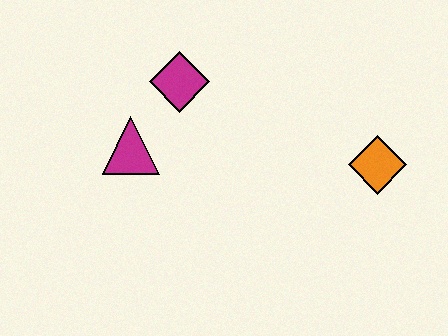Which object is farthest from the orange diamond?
The magenta triangle is farthest from the orange diamond.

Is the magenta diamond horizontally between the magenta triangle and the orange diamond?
Yes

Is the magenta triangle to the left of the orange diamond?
Yes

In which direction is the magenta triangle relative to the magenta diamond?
The magenta triangle is below the magenta diamond.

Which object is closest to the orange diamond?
The magenta diamond is closest to the orange diamond.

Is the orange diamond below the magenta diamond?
Yes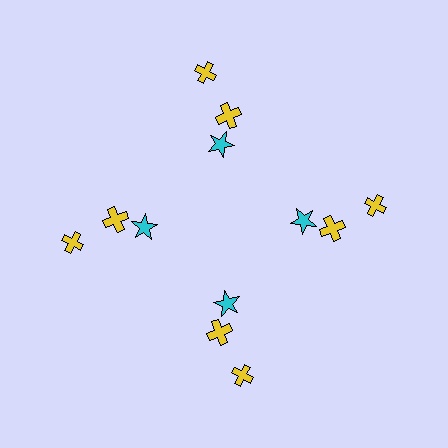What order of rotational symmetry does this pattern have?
This pattern has 4-fold rotational symmetry.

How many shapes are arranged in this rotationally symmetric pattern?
There are 12 shapes, arranged in 4 groups of 3.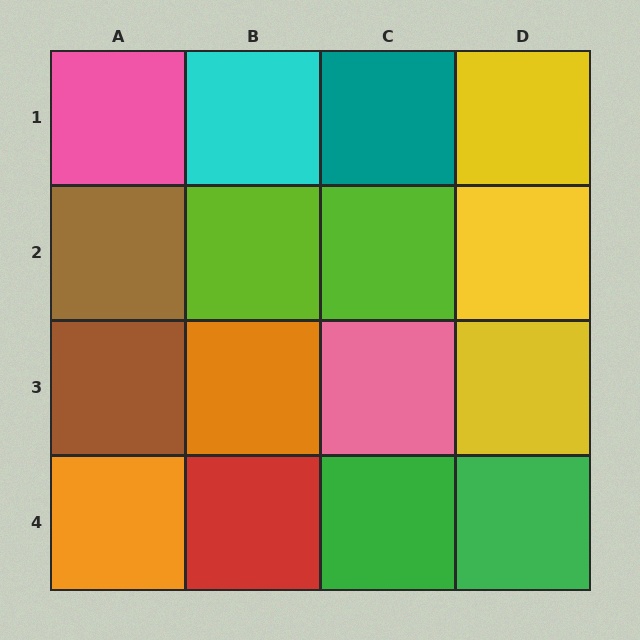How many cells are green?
2 cells are green.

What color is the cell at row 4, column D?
Green.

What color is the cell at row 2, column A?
Brown.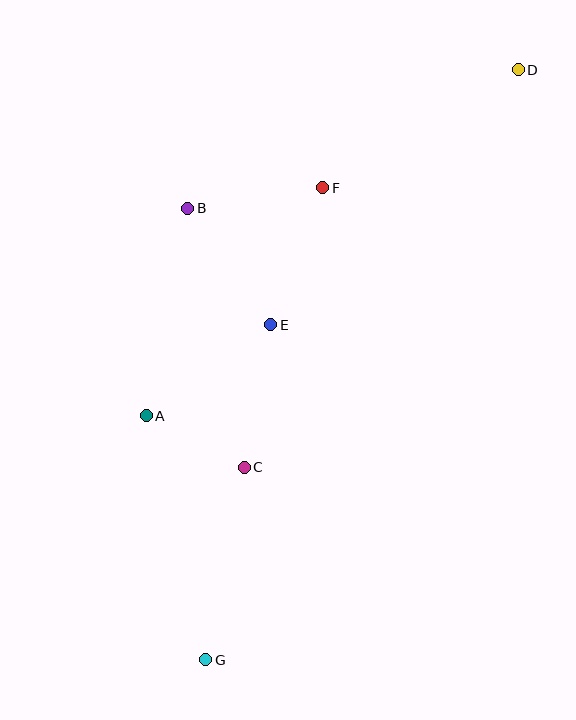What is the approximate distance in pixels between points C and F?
The distance between C and F is approximately 291 pixels.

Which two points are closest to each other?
Points A and C are closest to each other.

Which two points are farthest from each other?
Points D and G are farthest from each other.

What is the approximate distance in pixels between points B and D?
The distance between B and D is approximately 358 pixels.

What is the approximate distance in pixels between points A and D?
The distance between A and D is approximately 508 pixels.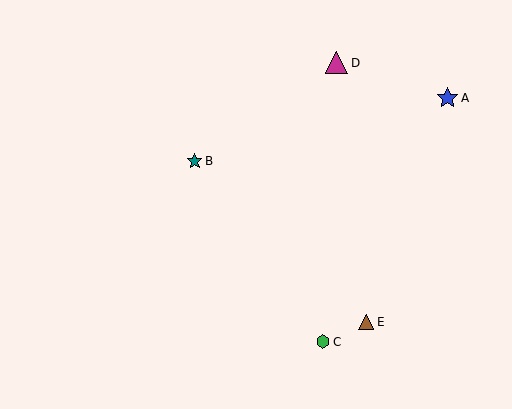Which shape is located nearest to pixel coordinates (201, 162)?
The teal star (labeled B) at (195, 161) is nearest to that location.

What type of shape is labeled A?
Shape A is a blue star.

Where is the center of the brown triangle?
The center of the brown triangle is at (366, 322).